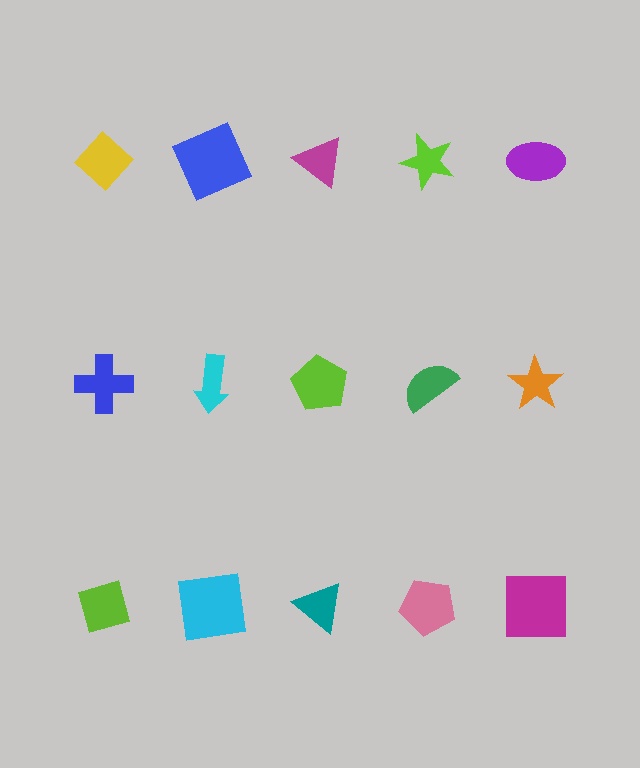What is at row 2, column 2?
A cyan arrow.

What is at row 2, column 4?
A green semicircle.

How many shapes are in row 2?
5 shapes.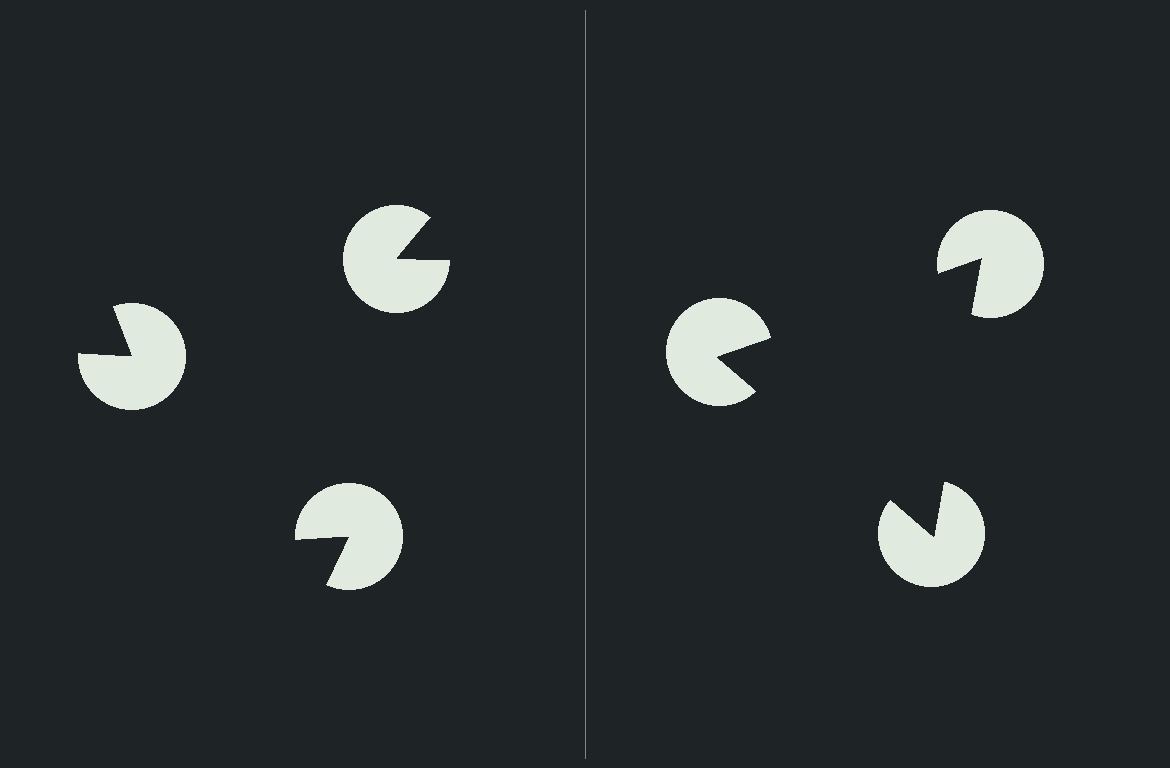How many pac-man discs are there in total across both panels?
6 — 3 on each side.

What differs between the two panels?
The pac-man discs are positioned identically on both sides; only the wedge orientations differ. On the right they align to a triangle; on the left they are misaligned.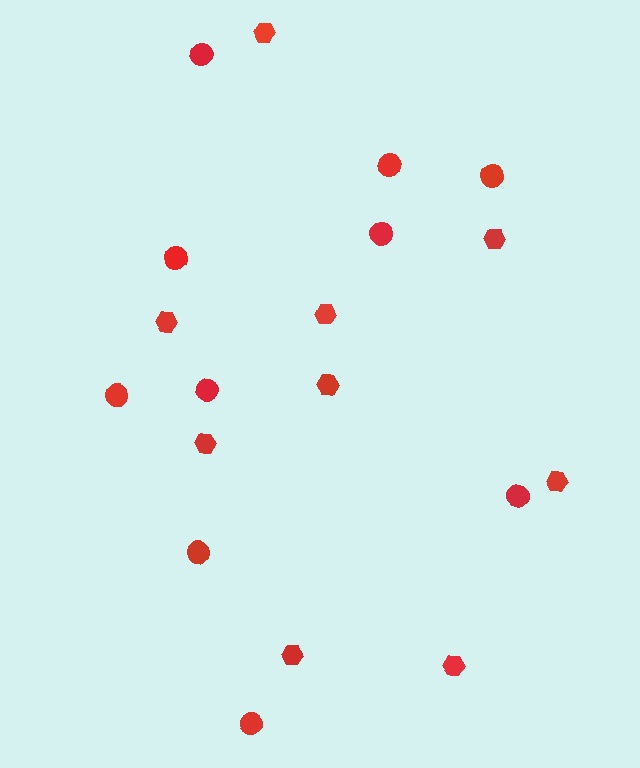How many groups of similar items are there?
There are 2 groups: one group of hexagons (9) and one group of circles (10).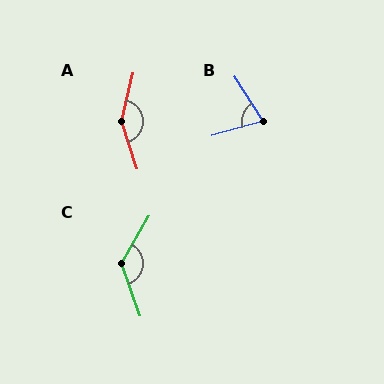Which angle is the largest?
A, at approximately 148 degrees.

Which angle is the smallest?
B, at approximately 73 degrees.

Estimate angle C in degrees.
Approximately 131 degrees.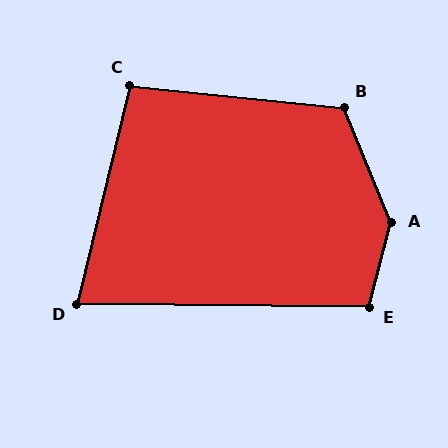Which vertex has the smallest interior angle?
D, at approximately 77 degrees.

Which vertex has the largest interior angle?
A, at approximately 143 degrees.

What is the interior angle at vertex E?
Approximately 104 degrees (obtuse).